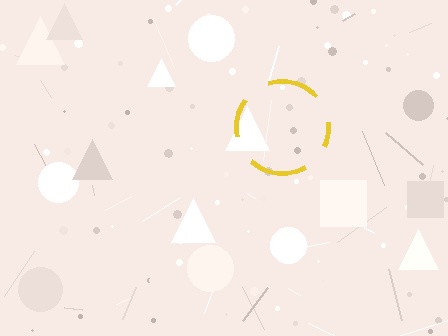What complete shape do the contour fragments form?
The contour fragments form a circle.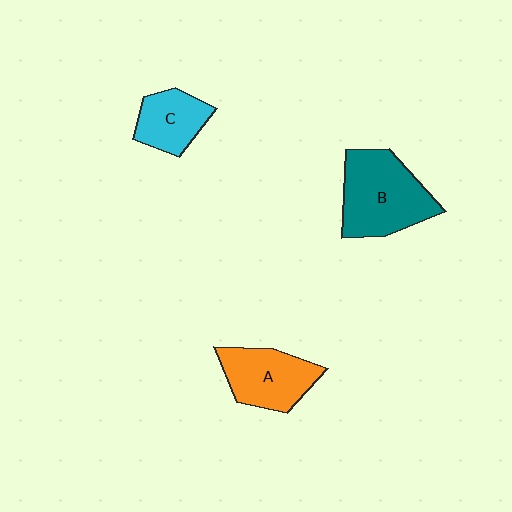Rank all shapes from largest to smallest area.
From largest to smallest: B (teal), A (orange), C (cyan).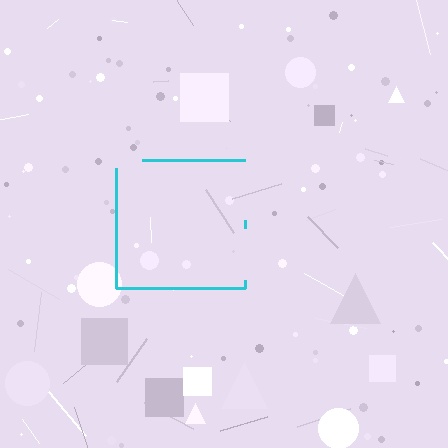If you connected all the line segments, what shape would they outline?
They would outline a square.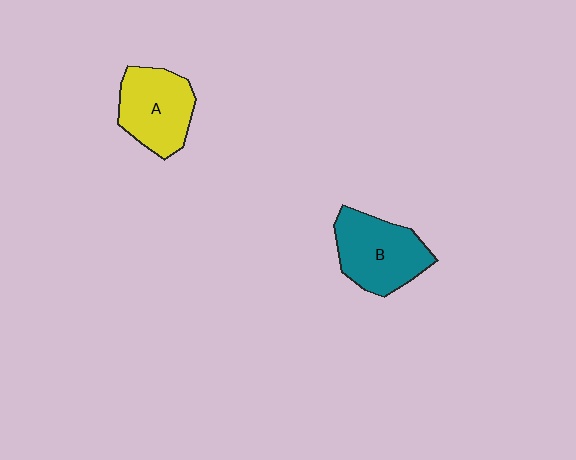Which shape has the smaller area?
Shape A (yellow).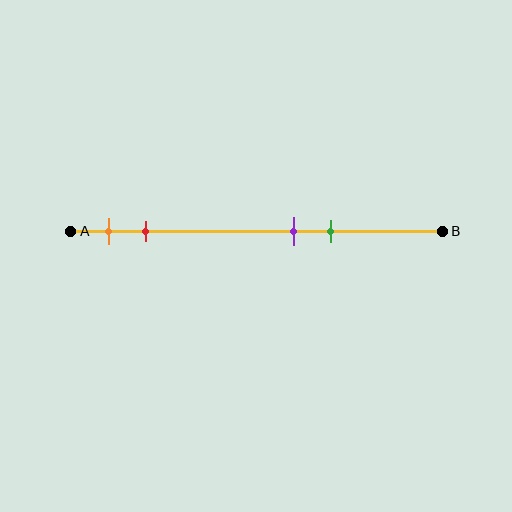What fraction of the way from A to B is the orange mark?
The orange mark is approximately 10% (0.1) of the way from A to B.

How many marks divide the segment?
There are 4 marks dividing the segment.